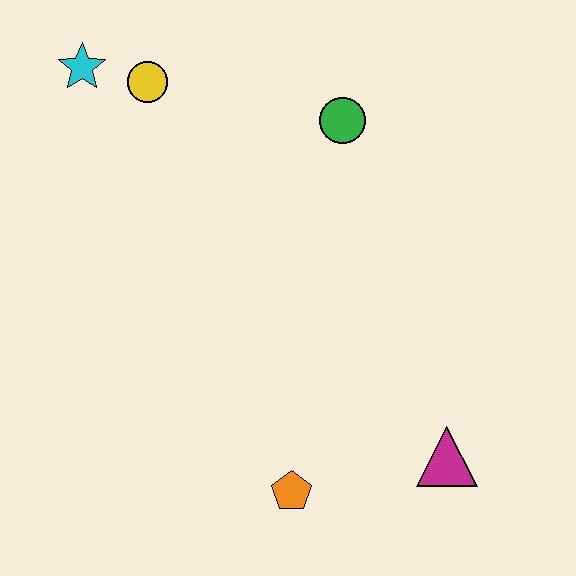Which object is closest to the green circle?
The yellow circle is closest to the green circle.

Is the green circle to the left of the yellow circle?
No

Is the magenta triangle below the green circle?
Yes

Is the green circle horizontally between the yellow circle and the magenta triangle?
Yes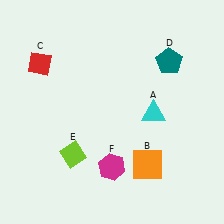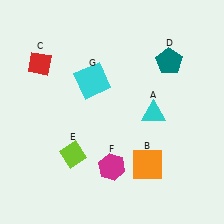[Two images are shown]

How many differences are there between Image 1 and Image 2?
There is 1 difference between the two images.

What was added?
A cyan square (G) was added in Image 2.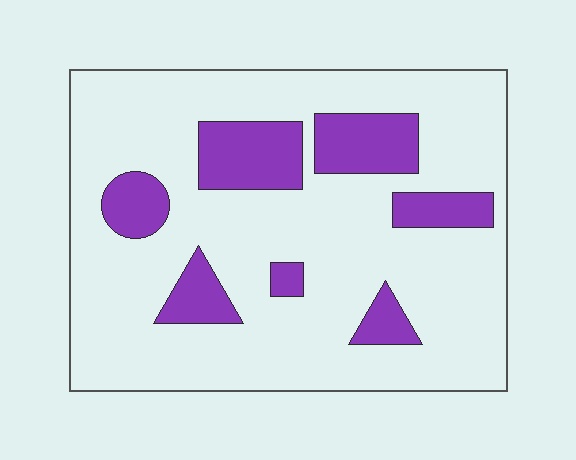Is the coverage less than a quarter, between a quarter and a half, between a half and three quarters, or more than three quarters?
Less than a quarter.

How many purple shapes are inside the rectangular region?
7.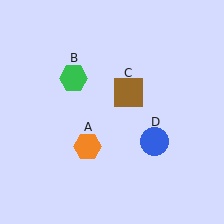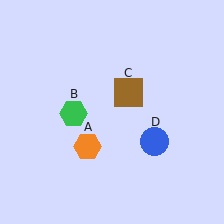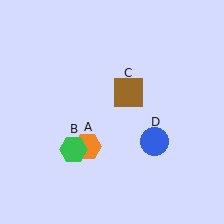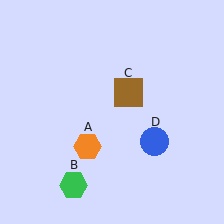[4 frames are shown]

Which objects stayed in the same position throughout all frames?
Orange hexagon (object A) and brown square (object C) and blue circle (object D) remained stationary.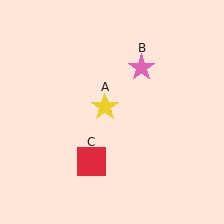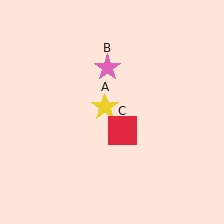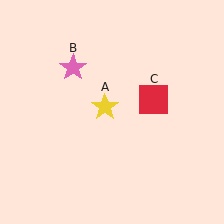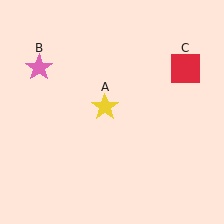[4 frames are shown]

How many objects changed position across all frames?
2 objects changed position: pink star (object B), red square (object C).